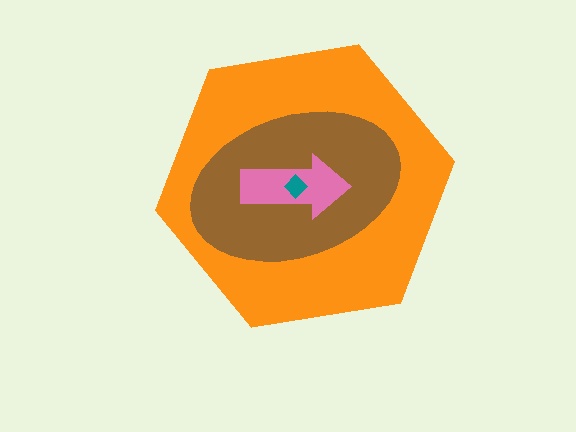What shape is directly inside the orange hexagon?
The brown ellipse.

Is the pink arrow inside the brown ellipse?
Yes.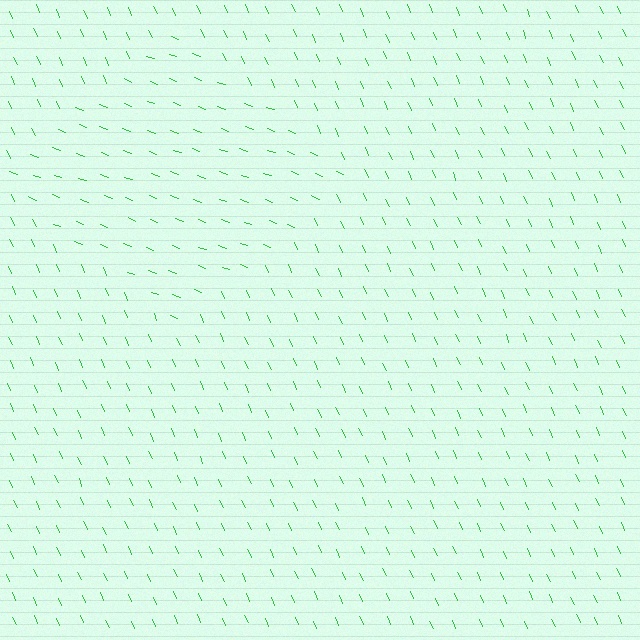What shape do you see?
I see a diamond.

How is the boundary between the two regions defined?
The boundary is defined purely by a change in line orientation (approximately 45 degrees difference). All lines are the same color and thickness.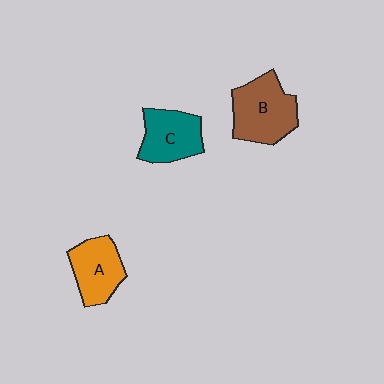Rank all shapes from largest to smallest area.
From largest to smallest: B (brown), C (teal), A (orange).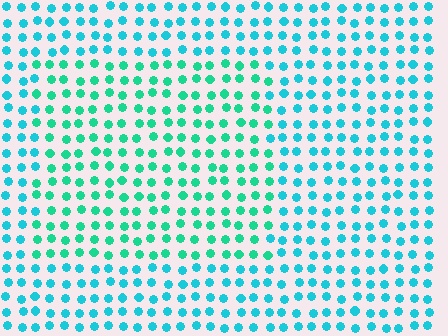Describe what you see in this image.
The image is filled with small cyan elements in a uniform arrangement. A rectangle-shaped region is visible where the elements are tinted to a slightly different hue, forming a subtle color boundary.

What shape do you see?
I see a rectangle.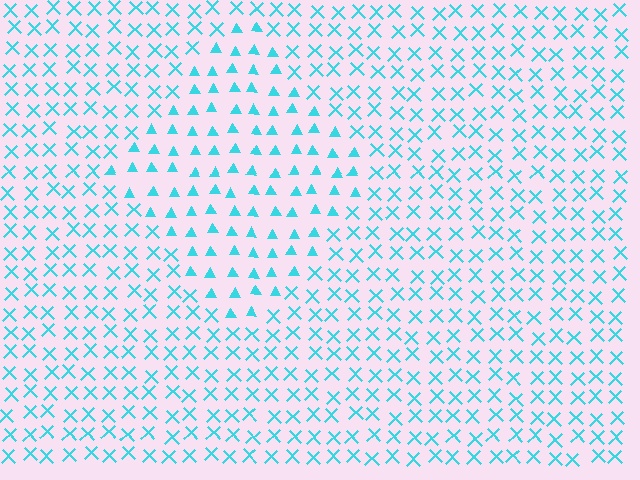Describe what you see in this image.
The image is filled with small cyan elements arranged in a uniform grid. A diamond-shaped region contains triangles, while the surrounding area contains X marks. The boundary is defined purely by the change in element shape.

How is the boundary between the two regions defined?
The boundary is defined by a change in element shape: triangles inside vs. X marks outside. All elements share the same color and spacing.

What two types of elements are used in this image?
The image uses triangles inside the diamond region and X marks outside it.